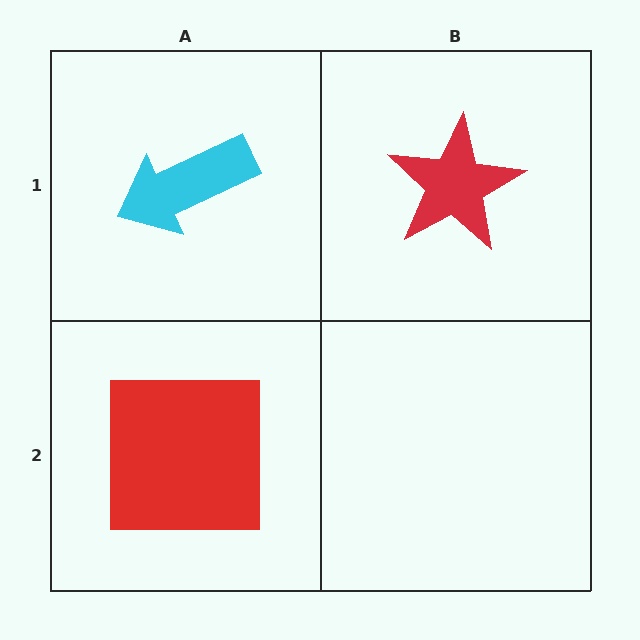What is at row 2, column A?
A red square.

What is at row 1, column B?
A red star.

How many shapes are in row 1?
2 shapes.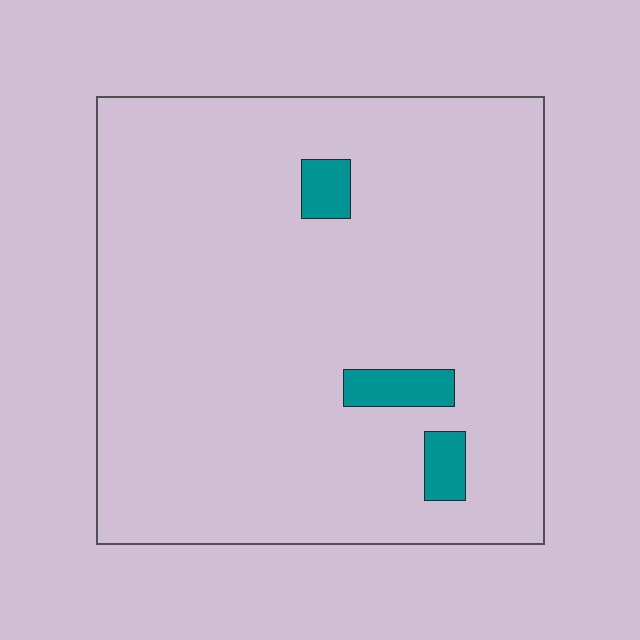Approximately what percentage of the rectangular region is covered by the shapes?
Approximately 5%.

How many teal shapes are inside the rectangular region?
3.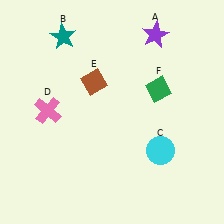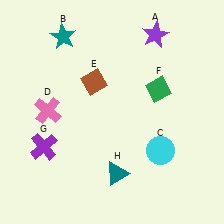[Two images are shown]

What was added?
A purple cross (G), a teal triangle (H) were added in Image 2.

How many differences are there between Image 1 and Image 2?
There are 2 differences between the two images.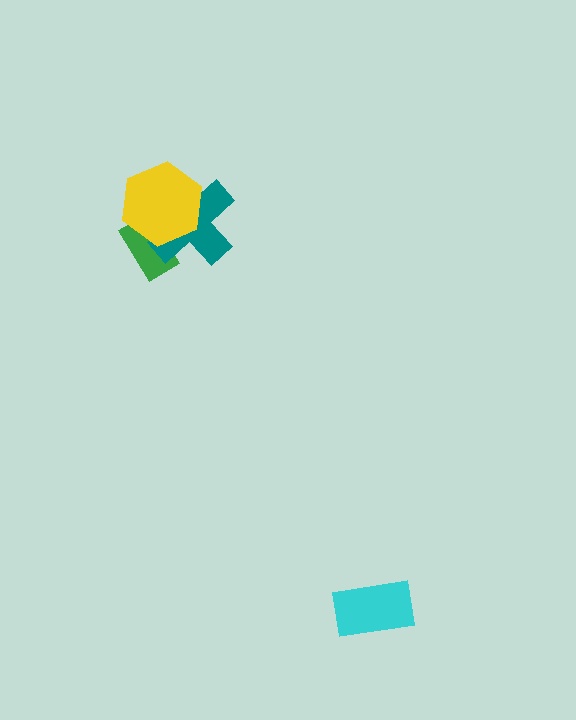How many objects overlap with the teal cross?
2 objects overlap with the teal cross.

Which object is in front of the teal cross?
The yellow hexagon is in front of the teal cross.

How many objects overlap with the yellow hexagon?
2 objects overlap with the yellow hexagon.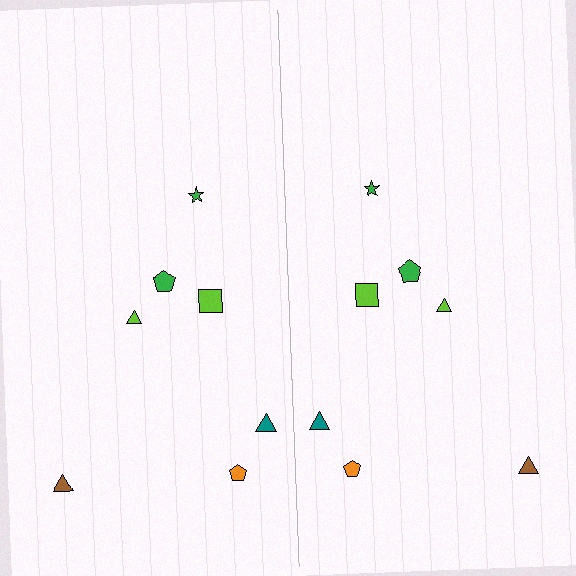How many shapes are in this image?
There are 14 shapes in this image.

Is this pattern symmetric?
Yes, this pattern has bilateral (reflection) symmetry.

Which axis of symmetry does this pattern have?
The pattern has a vertical axis of symmetry running through the center of the image.